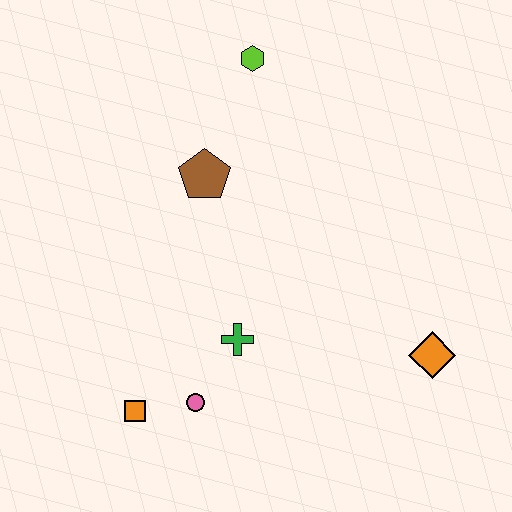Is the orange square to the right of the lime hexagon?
No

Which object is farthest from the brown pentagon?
The orange diamond is farthest from the brown pentagon.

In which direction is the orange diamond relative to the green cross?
The orange diamond is to the right of the green cross.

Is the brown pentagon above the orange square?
Yes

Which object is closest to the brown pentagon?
The lime hexagon is closest to the brown pentagon.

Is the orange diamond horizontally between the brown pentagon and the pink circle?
No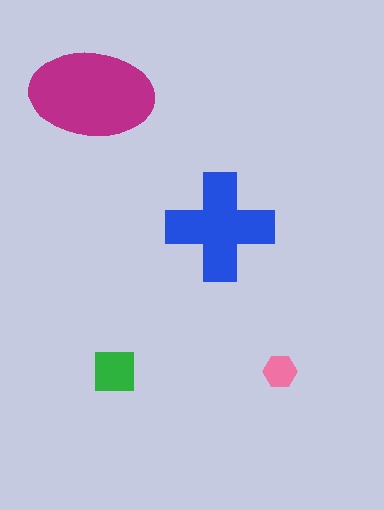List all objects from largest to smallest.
The magenta ellipse, the blue cross, the green square, the pink hexagon.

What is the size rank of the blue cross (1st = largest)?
2nd.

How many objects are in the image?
There are 4 objects in the image.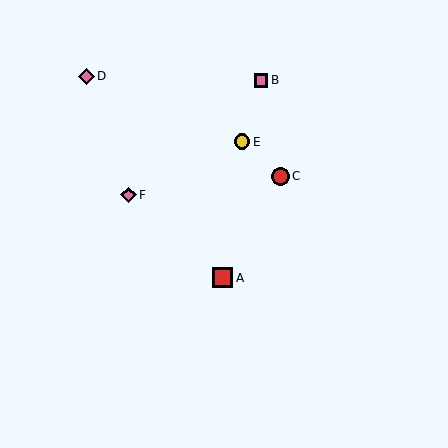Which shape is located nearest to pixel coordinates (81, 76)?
The pink diamond (labeled D) at (86, 76) is nearest to that location.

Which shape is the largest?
The red square (labeled A) is the largest.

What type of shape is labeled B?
Shape B is a pink square.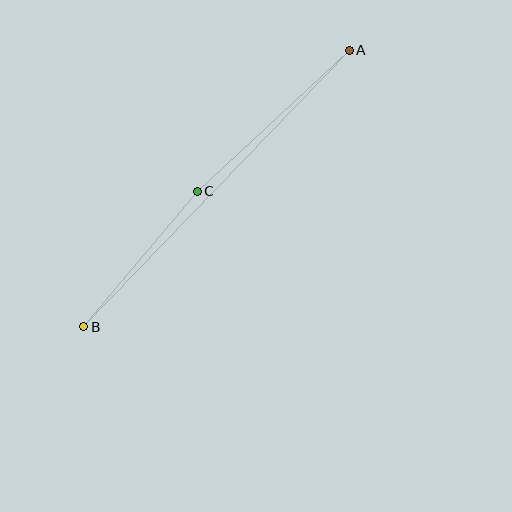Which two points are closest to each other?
Points B and C are closest to each other.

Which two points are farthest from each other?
Points A and B are farthest from each other.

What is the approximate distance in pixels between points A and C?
The distance between A and C is approximately 207 pixels.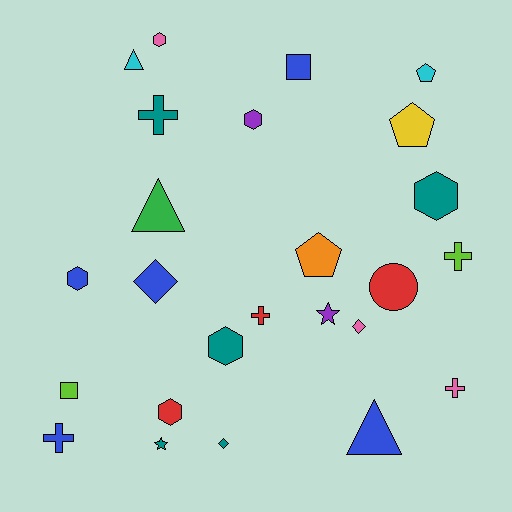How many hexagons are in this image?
There are 6 hexagons.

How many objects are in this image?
There are 25 objects.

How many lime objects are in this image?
There are 2 lime objects.